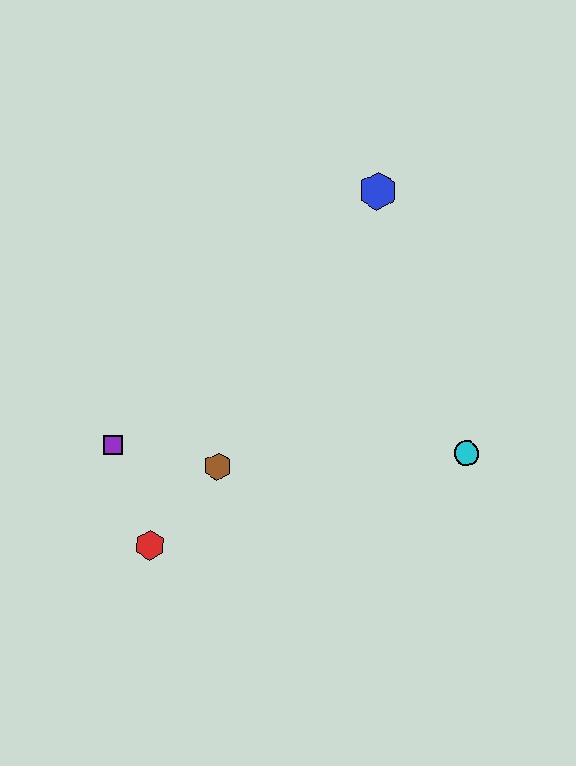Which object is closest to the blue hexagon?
The cyan circle is closest to the blue hexagon.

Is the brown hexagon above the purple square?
No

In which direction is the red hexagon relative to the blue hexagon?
The red hexagon is below the blue hexagon.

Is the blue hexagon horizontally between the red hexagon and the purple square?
No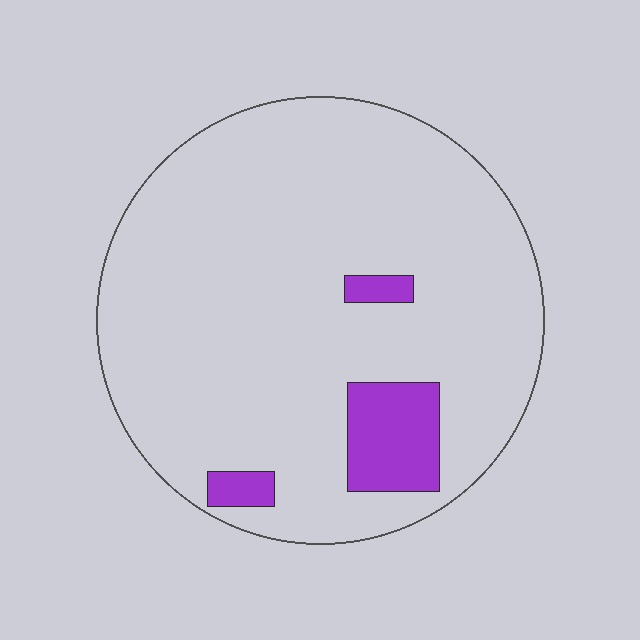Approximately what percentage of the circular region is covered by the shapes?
Approximately 10%.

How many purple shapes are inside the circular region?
3.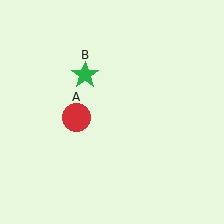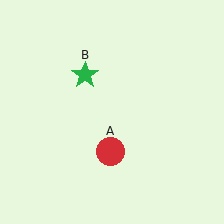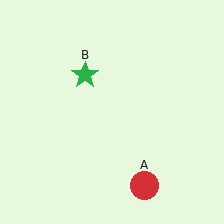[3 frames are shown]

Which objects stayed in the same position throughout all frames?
Green star (object B) remained stationary.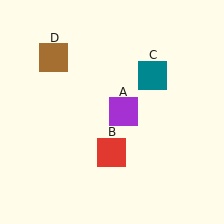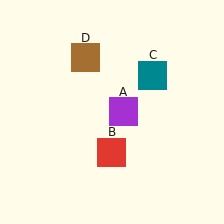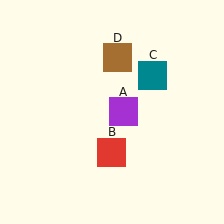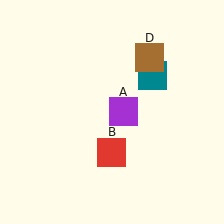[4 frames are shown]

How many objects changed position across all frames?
1 object changed position: brown square (object D).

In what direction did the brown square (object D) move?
The brown square (object D) moved right.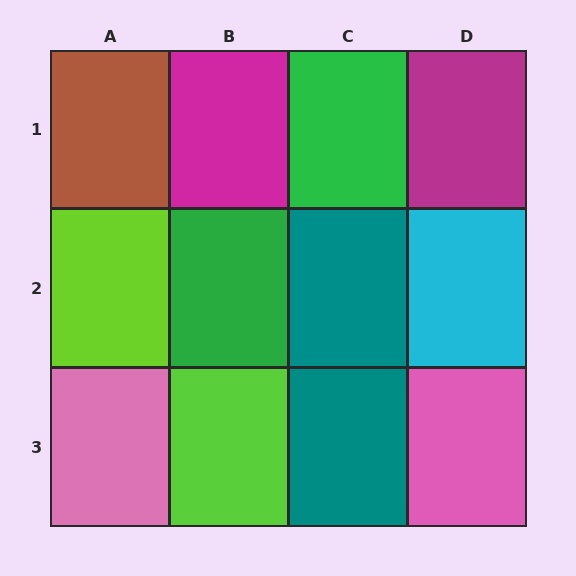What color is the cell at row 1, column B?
Magenta.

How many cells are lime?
2 cells are lime.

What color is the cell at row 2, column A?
Lime.